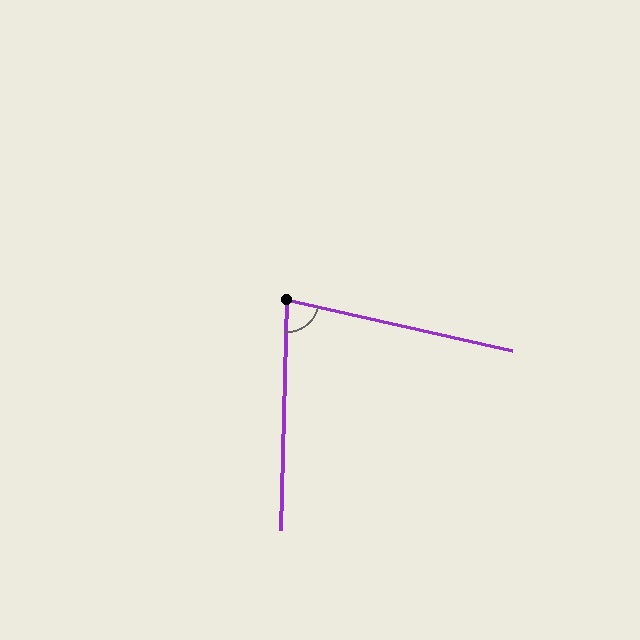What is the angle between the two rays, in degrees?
Approximately 79 degrees.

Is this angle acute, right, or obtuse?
It is acute.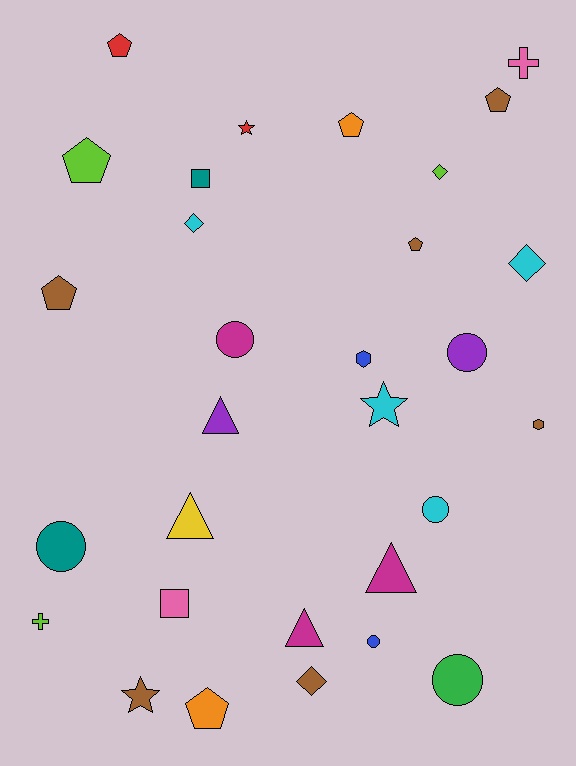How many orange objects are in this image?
There are 2 orange objects.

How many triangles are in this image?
There are 4 triangles.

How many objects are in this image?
There are 30 objects.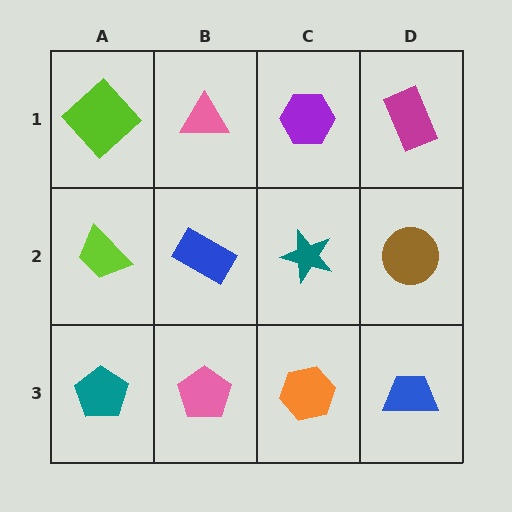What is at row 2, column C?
A teal star.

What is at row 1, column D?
A magenta rectangle.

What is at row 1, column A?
A lime diamond.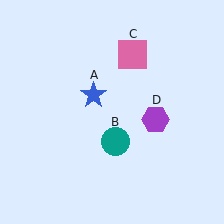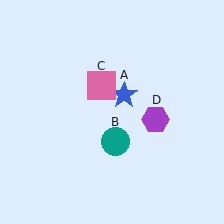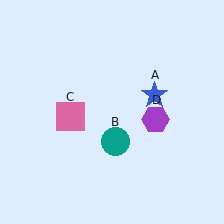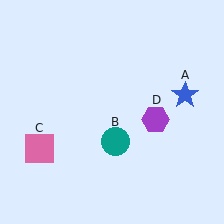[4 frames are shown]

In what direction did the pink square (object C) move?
The pink square (object C) moved down and to the left.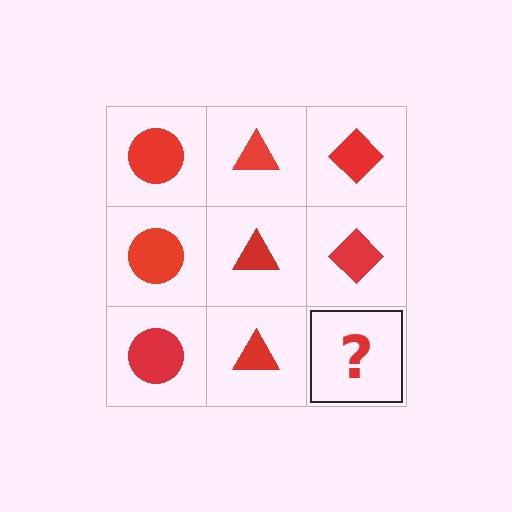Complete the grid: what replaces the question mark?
The question mark should be replaced with a red diamond.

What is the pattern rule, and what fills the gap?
The rule is that each column has a consistent shape. The gap should be filled with a red diamond.